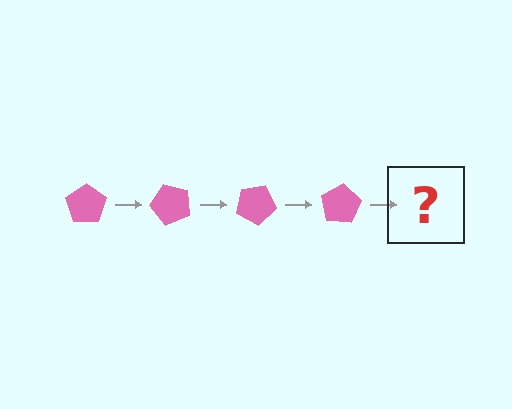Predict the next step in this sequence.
The next step is a pink pentagon rotated 200 degrees.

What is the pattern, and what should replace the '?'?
The pattern is that the pentagon rotates 50 degrees each step. The '?' should be a pink pentagon rotated 200 degrees.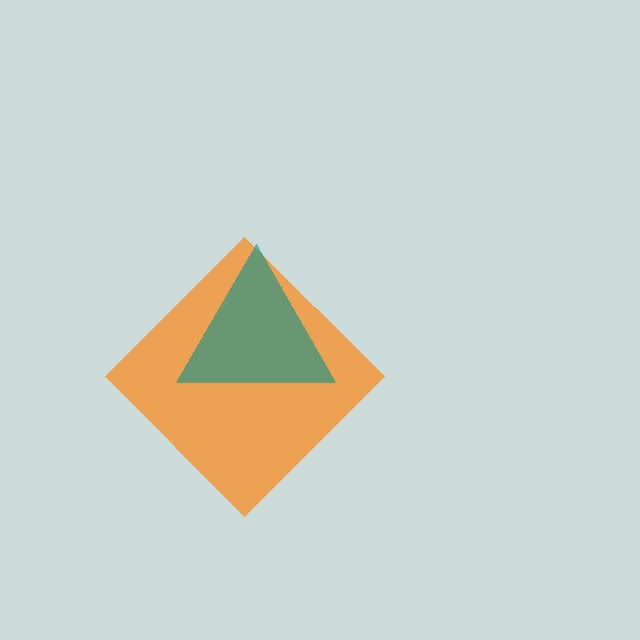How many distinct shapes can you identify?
There are 2 distinct shapes: an orange diamond, a teal triangle.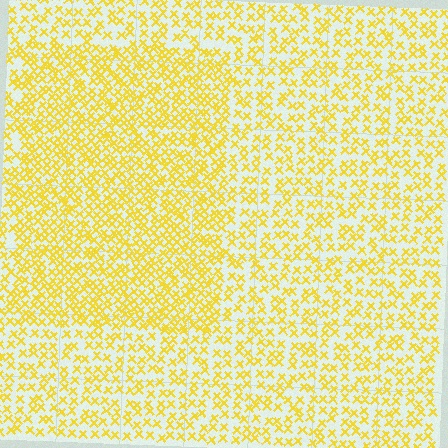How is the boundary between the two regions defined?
The boundary is defined by a change in element density (approximately 1.7x ratio). All elements are the same color, size, and shape.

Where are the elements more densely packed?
The elements are more densely packed inside the rectangle boundary.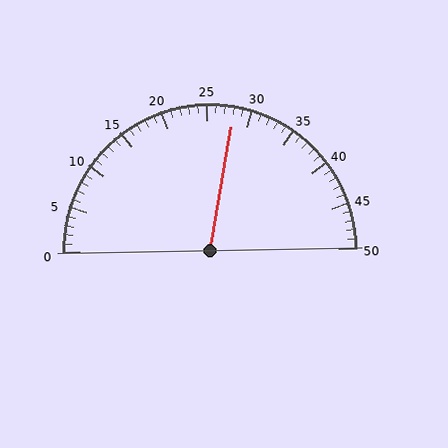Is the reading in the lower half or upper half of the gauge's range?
The reading is in the upper half of the range (0 to 50).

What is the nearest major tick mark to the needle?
The nearest major tick mark is 30.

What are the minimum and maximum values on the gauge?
The gauge ranges from 0 to 50.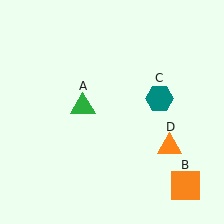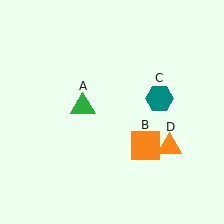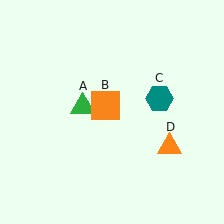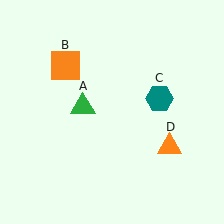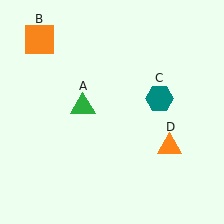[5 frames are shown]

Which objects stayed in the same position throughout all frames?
Green triangle (object A) and teal hexagon (object C) and orange triangle (object D) remained stationary.